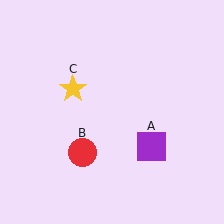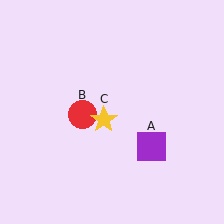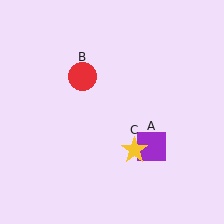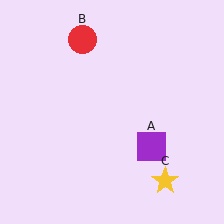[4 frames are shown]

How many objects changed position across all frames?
2 objects changed position: red circle (object B), yellow star (object C).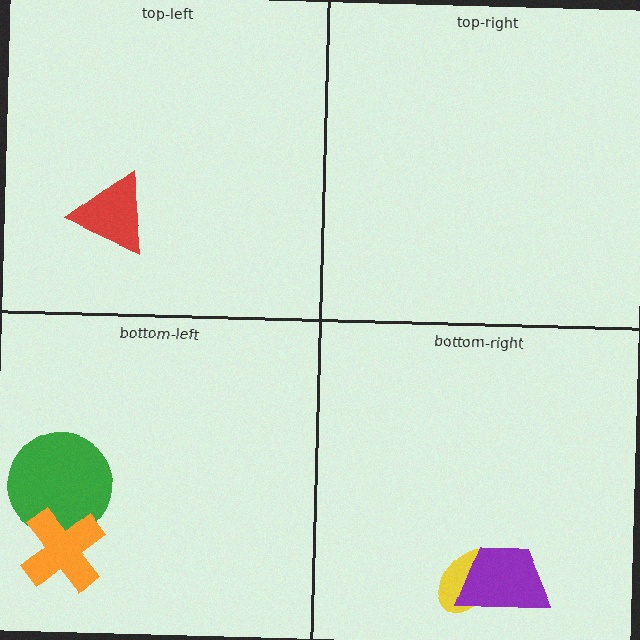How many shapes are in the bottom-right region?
2.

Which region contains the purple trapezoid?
The bottom-right region.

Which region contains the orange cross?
The bottom-left region.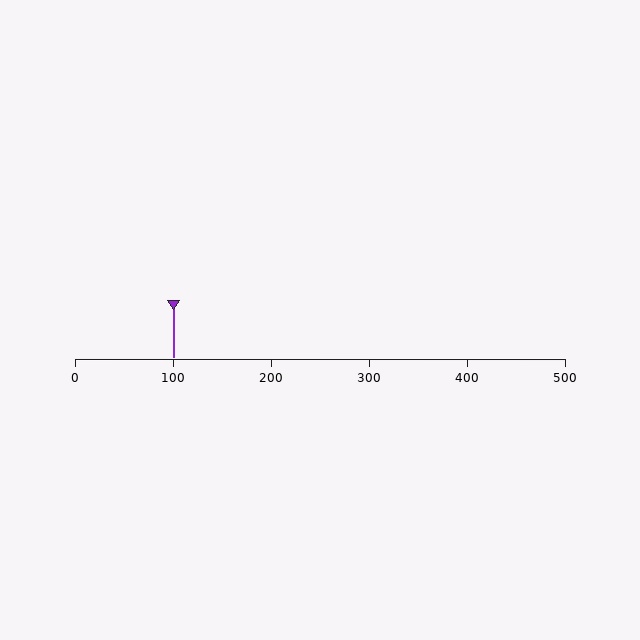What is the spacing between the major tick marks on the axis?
The major ticks are spaced 100 apart.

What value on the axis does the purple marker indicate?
The marker indicates approximately 100.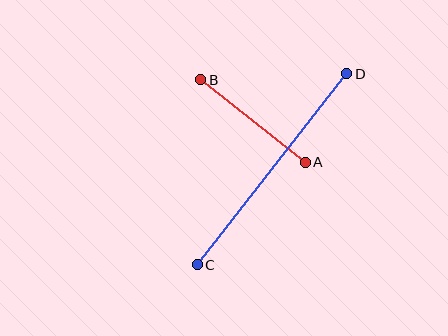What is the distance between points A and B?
The distance is approximately 133 pixels.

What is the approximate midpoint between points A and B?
The midpoint is at approximately (253, 121) pixels.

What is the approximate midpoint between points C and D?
The midpoint is at approximately (272, 169) pixels.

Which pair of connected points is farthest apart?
Points C and D are farthest apart.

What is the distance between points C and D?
The distance is approximately 243 pixels.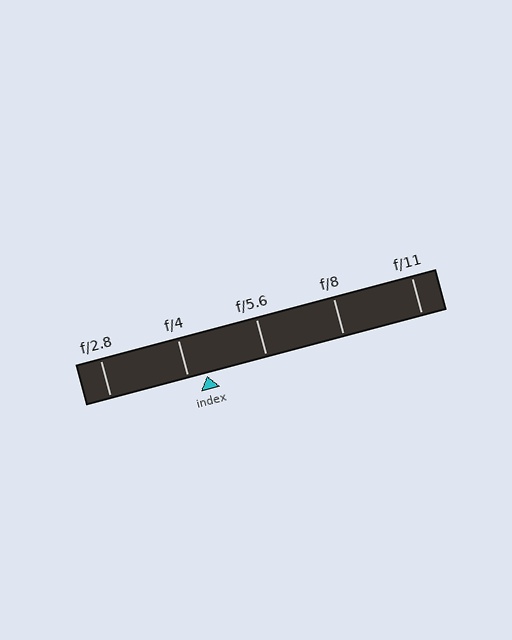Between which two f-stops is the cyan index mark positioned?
The index mark is between f/4 and f/5.6.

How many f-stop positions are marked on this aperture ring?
There are 5 f-stop positions marked.